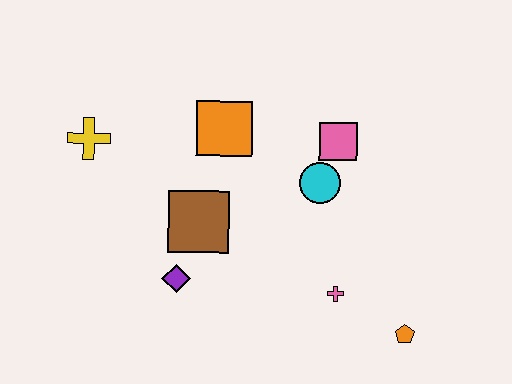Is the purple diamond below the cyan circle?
Yes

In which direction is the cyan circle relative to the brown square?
The cyan circle is to the right of the brown square.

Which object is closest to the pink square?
The cyan circle is closest to the pink square.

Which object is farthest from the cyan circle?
The yellow cross is farthest from the cyan circle.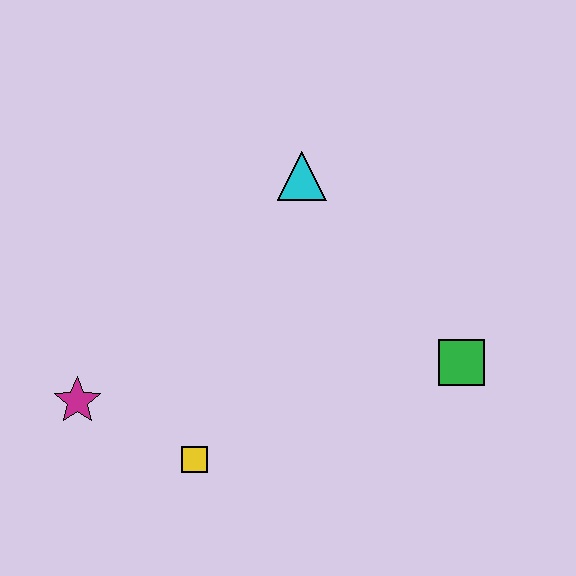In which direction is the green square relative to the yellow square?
The green square is to the right of the yellow square.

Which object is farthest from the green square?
The magenta star is farthest from the green square.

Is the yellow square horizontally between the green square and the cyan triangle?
No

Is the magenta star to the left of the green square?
Yes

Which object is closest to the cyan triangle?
The green square is closest to the cyan triangle.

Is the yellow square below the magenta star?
Yes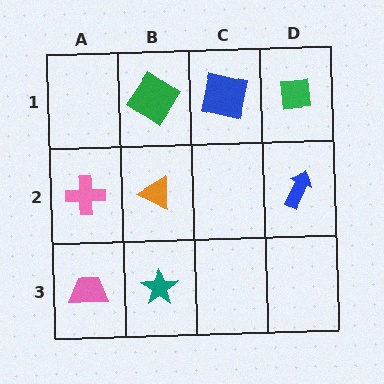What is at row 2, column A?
A pink cross.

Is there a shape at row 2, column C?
No, that cell is empty.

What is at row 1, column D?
A green square.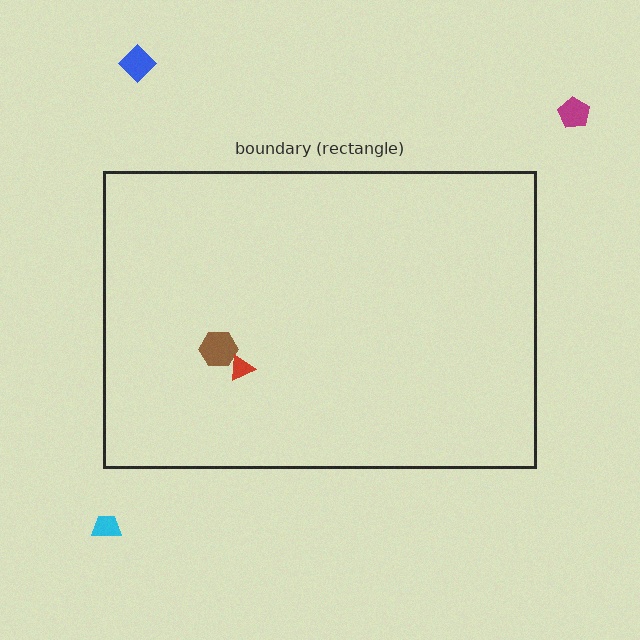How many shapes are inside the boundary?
2 inside, 3 outside.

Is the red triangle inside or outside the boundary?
Inside.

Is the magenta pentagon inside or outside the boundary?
Outside.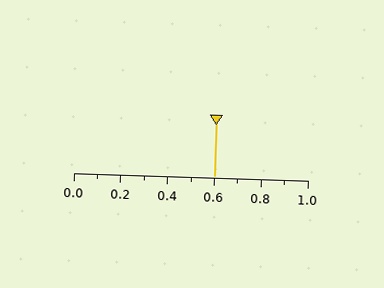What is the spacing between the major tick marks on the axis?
The major ticks are spaced 0.2 apart.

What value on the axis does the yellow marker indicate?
The marker indicates approximately 0.6.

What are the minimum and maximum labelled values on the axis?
The axis runs from 0.0 to 1.0.